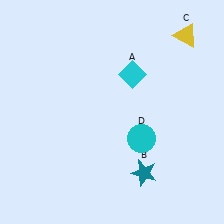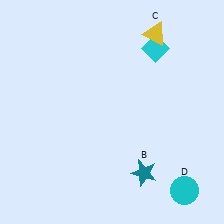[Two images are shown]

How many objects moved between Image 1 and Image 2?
3 objects moved between the two images.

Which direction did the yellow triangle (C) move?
The yellow triangle (C) moved left.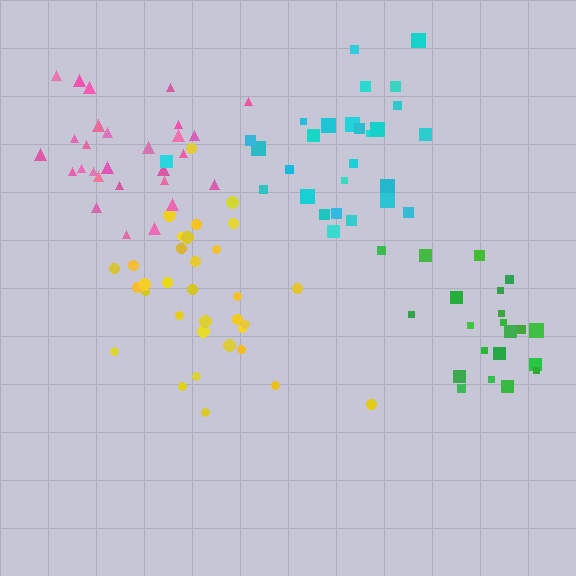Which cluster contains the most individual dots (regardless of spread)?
Yellow (33).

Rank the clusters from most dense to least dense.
green, pink, cyan, yellow.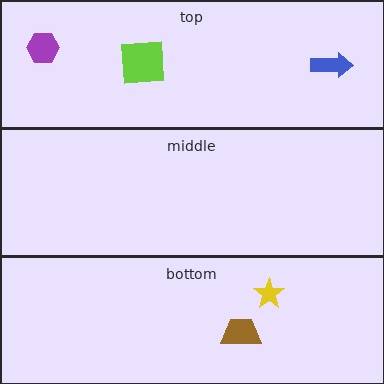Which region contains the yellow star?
The bottom region.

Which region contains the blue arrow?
The top region.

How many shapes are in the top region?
3.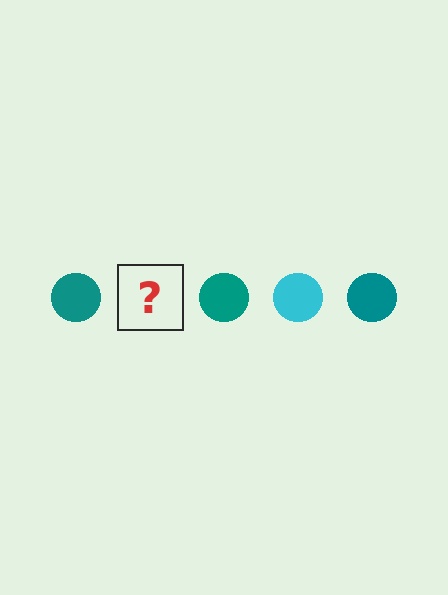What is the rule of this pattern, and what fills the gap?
The rule is that the pattern cycles through teal, cyan circles. The gap should be filled with a cyan circle.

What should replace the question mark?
The question mark should be replaced with a cyan circle.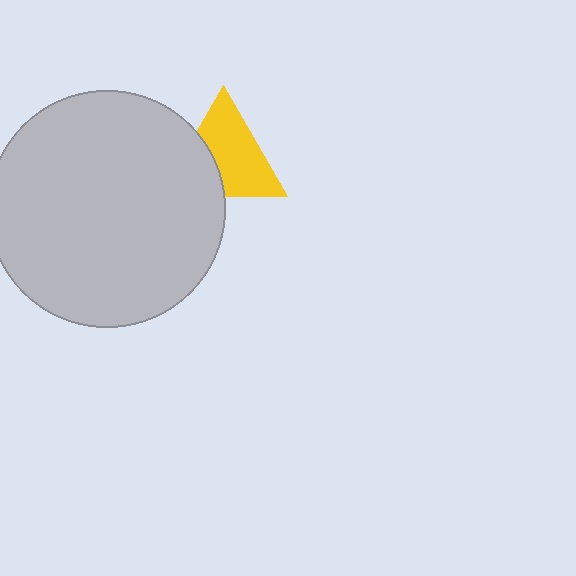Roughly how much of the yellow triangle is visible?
Most of it is visible (roughly 66%).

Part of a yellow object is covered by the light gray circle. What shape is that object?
It is a triangle.